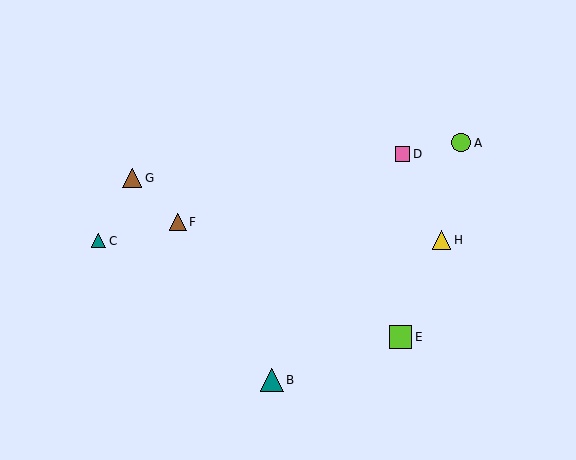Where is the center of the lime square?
The center of the lime square is at (400, 337).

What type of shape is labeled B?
Shape B is a teal triangle.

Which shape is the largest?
The teal triangle (labeled B) is the largest.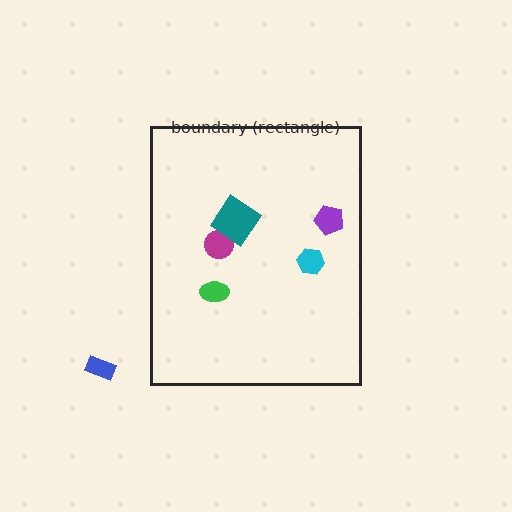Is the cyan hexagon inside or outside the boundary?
Inside.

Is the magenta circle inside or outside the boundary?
Inside.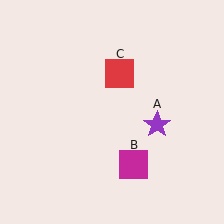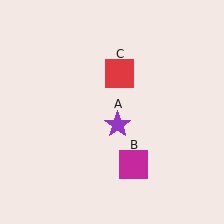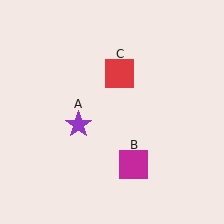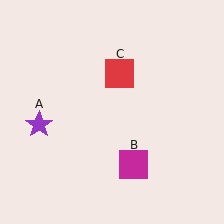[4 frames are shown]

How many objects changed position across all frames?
1 object changed position: purple star (object A).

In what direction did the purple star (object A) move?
The purple star (object A) moved left.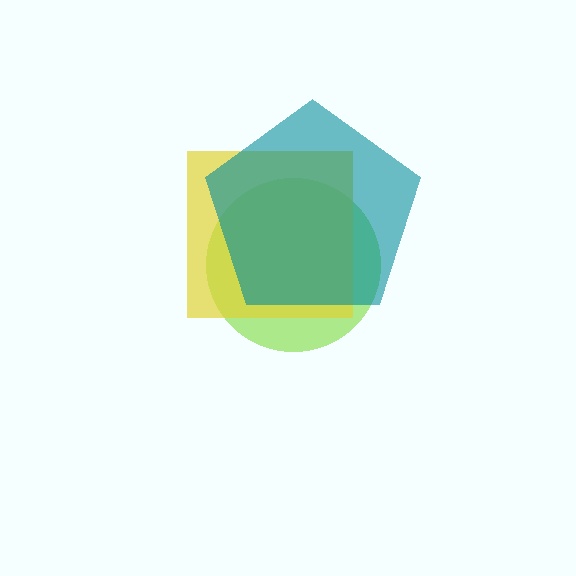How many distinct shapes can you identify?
There are 3 distinct shapes: a lime circle, a yellow square, a teal pentagon.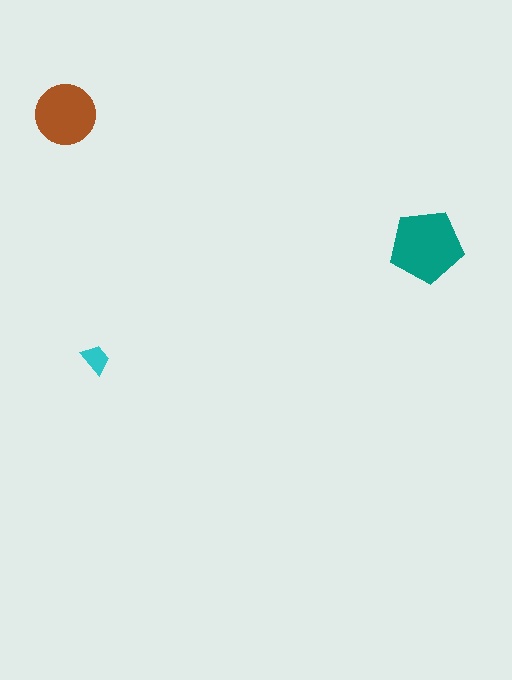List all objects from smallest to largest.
The cyan trapezoid, the brown circle, the teal pentagon.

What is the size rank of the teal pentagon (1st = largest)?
1st.